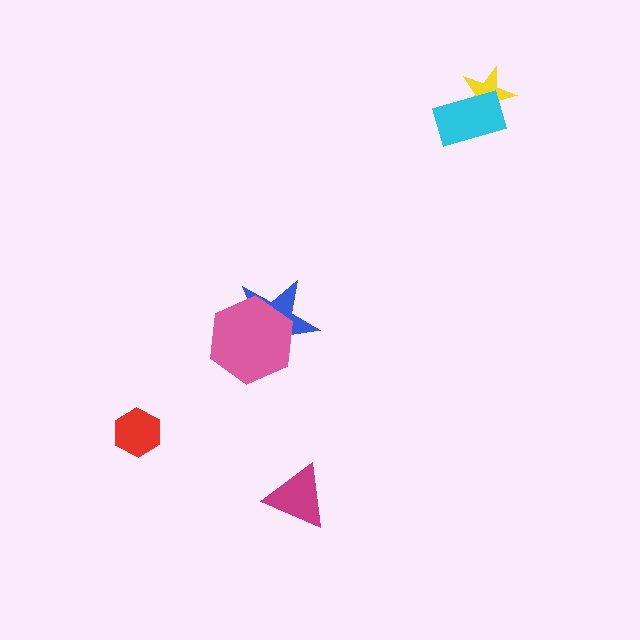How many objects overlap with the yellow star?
1 object overlaps with the yellow star.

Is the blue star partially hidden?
Yes, it is partially covered by another shape.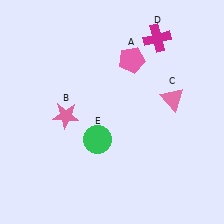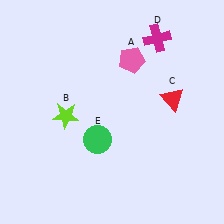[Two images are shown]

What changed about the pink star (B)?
In Image 1, B is pink. In Image 2, it changed to lime.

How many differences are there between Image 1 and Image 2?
There are 2 differences between the two images.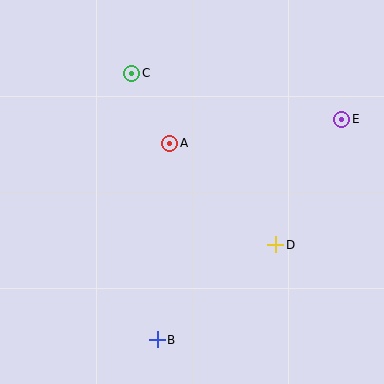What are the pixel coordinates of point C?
Point C is at (132, 73).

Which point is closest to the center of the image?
Point A at (170, 143) is closest to the center.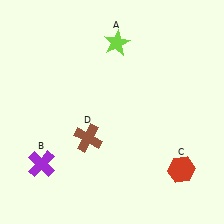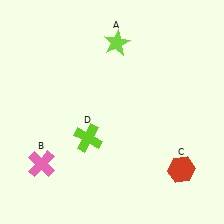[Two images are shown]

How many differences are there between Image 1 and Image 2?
There are 2 differences between the two images.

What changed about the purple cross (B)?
In Image 1, B is purple. In Image 2, it changed to pink.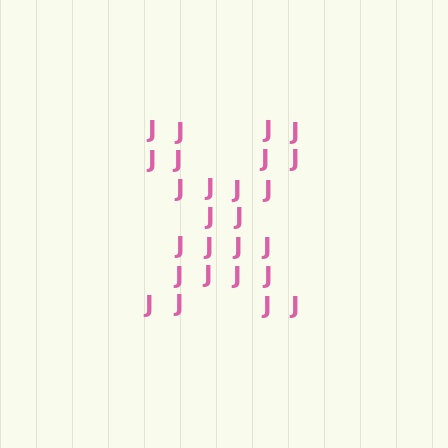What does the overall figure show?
The overall figure shows the letter X.